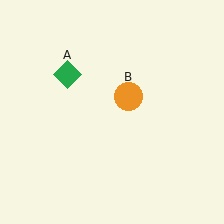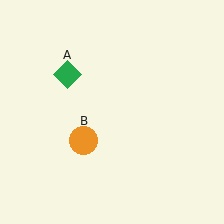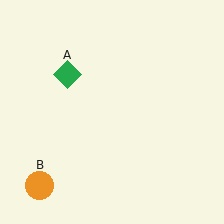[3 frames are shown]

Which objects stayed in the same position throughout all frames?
Green diamond (object A) remained stationary.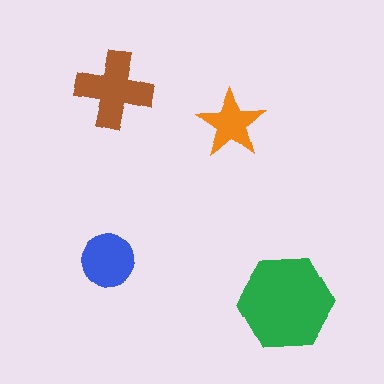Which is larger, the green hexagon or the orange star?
The green hexagon.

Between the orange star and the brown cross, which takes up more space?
The brown cross.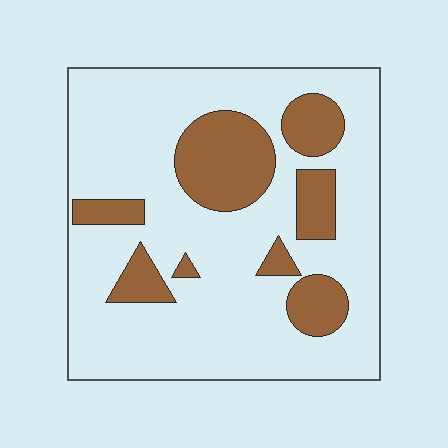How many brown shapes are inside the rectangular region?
8.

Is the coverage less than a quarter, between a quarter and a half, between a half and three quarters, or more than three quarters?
Less than a quarter.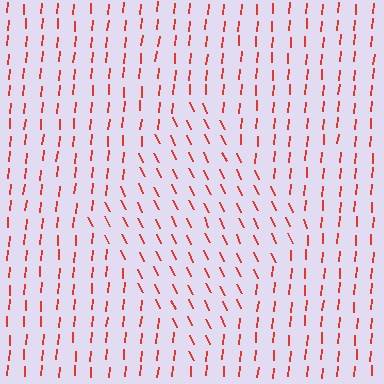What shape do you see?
I see a diamond.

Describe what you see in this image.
The image is filled with small red line segments. A diamond region in the image has lines oriented differently from the surrounding lines, creating a visible texture boundary.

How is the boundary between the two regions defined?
The boundary is defined purely by a change in line orientation (approximately 30 degrees difference). All lines are the same color and thickness.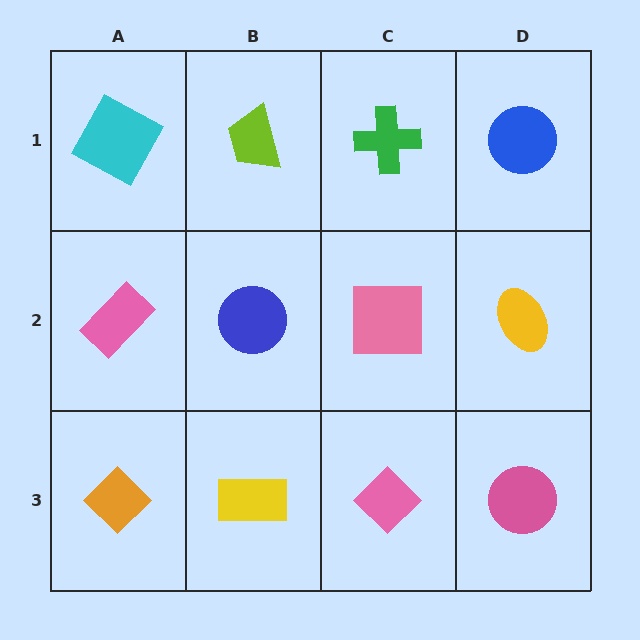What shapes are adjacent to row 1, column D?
A yellow ellipse (row 2, column D), a green cross (row 1, column C).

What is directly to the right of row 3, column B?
A pink diamond.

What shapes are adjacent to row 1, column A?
A pink rectangle (row 2, column A), a lime trapezoid (row 1, column B).